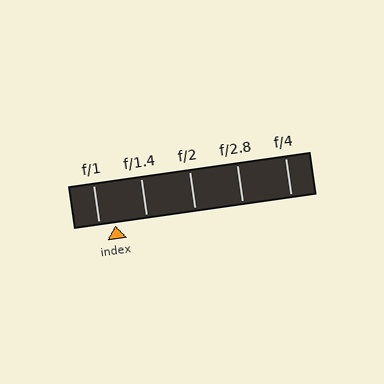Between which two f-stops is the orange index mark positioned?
The index mark is between f/1 and f/1.4.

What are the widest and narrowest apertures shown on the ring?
The widest aperture shown is f/1 and the narrowest is f/4.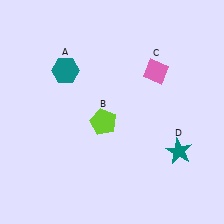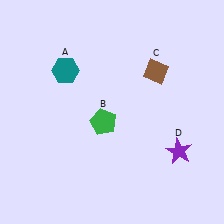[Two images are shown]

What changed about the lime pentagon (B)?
In Image 1, B is lime. In Image 2, it changed to green.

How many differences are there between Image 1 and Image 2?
There are 3 differences between the two images.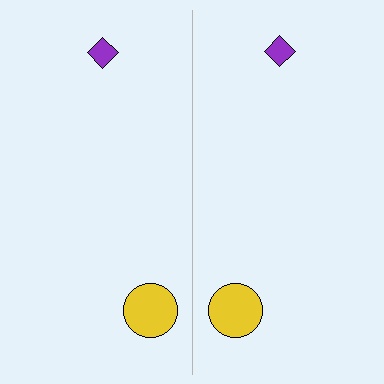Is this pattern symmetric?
Yes, this pattern has bilateral (reflection) symmetry.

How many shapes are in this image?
There are 4 shapes in this image.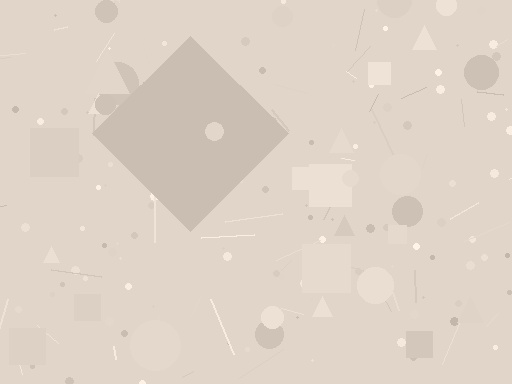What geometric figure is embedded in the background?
A diamond is embedded in the background.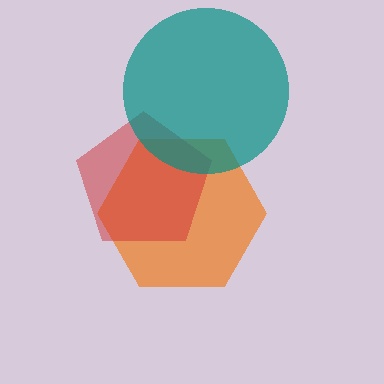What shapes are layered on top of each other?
The layered shapes are: an orange hexagon, a red pentagon, a teal circle.